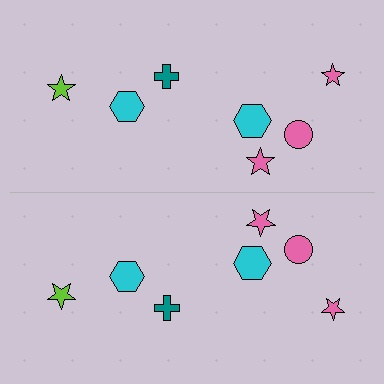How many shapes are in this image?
There are 14 shapes in this image.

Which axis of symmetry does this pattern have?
The pattern has a horizontal axis of symmetry running through the center of the image.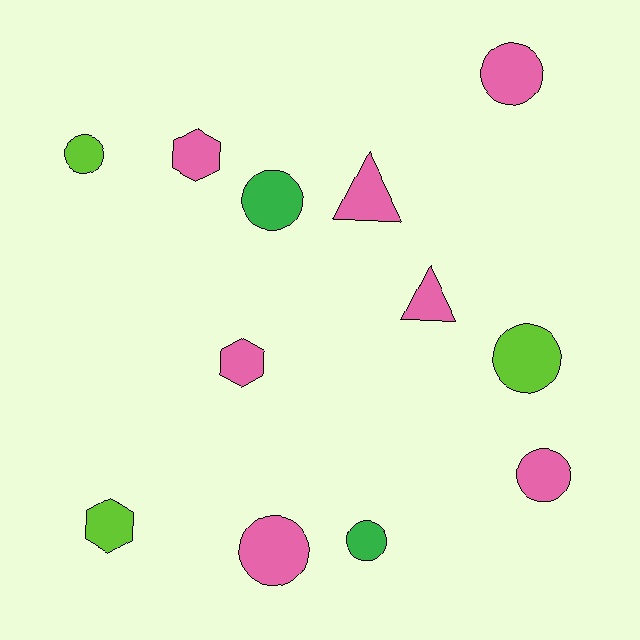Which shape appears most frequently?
Circle, with 7 objects.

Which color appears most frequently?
Pink, with 7 objects.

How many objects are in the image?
There are 12 objects.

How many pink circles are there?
There are 3 pink circles.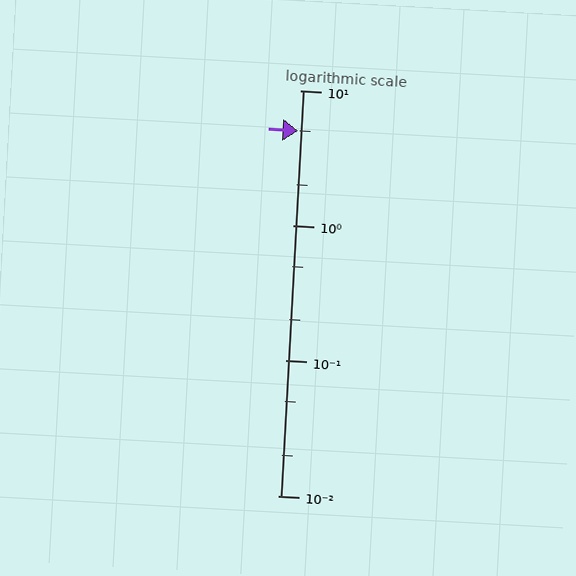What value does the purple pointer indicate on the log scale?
The pointer indicates approximately 5.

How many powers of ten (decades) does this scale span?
The scale spans 3 decades, from 0.01 to 10.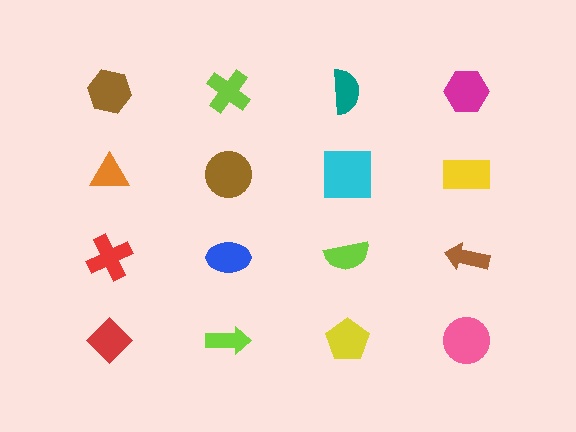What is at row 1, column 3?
A teal semicircle.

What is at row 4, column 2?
A lime arrow.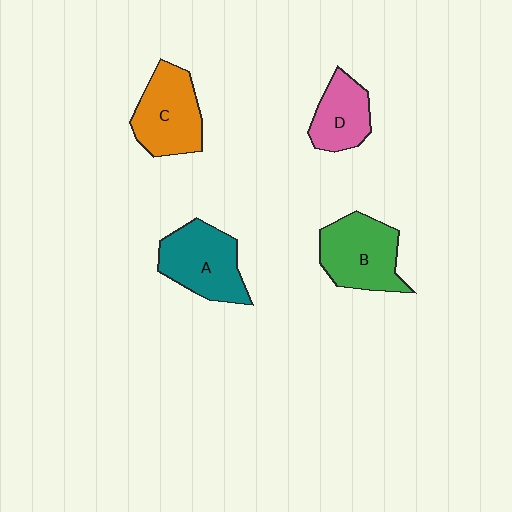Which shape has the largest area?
Shape B (green).